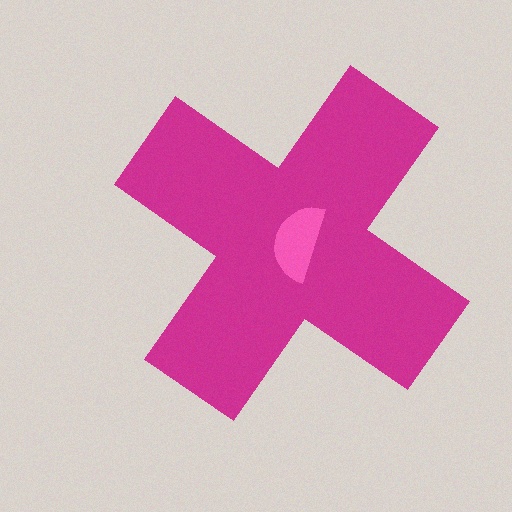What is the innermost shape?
The pink semicircle.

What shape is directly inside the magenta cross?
The pink semicircle.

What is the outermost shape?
The magenta cross.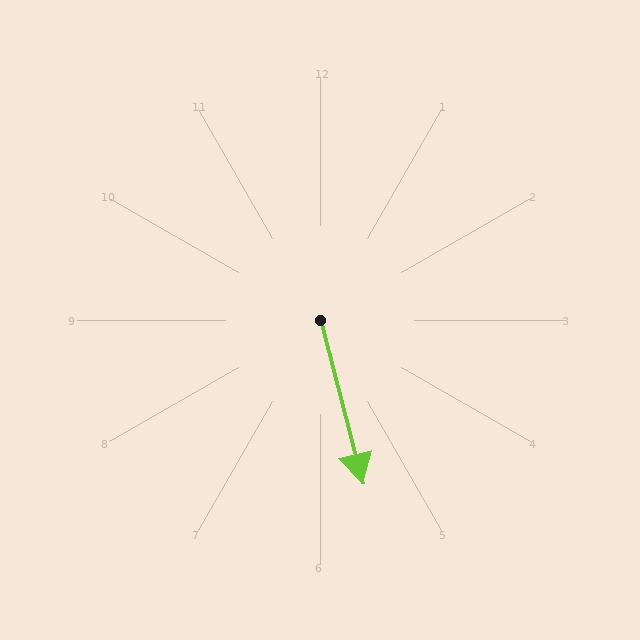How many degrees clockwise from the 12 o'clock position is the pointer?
Approximately 165 degrees.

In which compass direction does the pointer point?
South.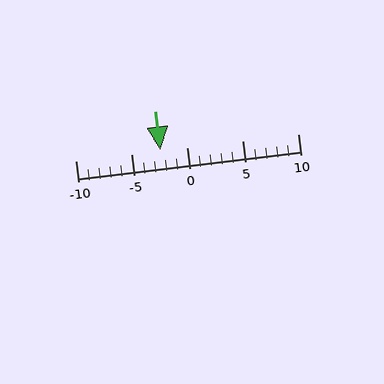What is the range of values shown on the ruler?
The ruler shows values from -10 to 10.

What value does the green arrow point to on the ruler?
The green arrow points to approximately -2.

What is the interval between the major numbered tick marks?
The major tick marks are spaced 5 units apart.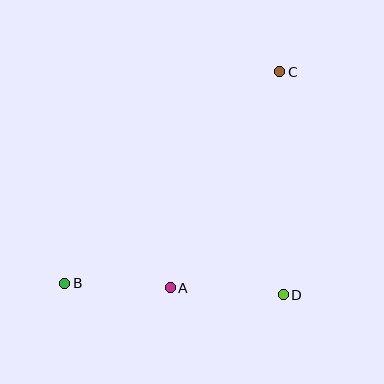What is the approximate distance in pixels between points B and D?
The distance between B and D is approximately 219 pixels.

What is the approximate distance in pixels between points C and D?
The distance between C and D is approximately 223 pixels.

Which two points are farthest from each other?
Points B and C are farthest from each other.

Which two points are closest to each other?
Points A and B are closest to each other.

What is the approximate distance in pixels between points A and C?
The distance between A and C is approximately 242 pixels.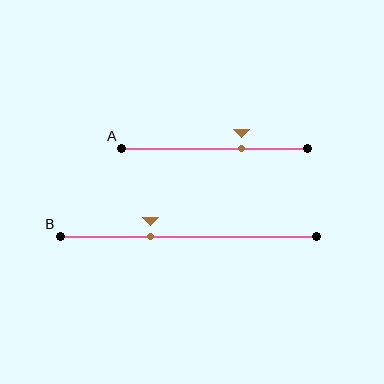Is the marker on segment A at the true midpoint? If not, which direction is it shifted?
No, the marker on segment A is shifted to the right by about 15% of the segment length.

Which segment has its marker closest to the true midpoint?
Segment A has its marker closest to the true midpoint.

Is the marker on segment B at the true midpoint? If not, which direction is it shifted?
No, the marker on segment B is shifted to the left by about 15% of the segment length.